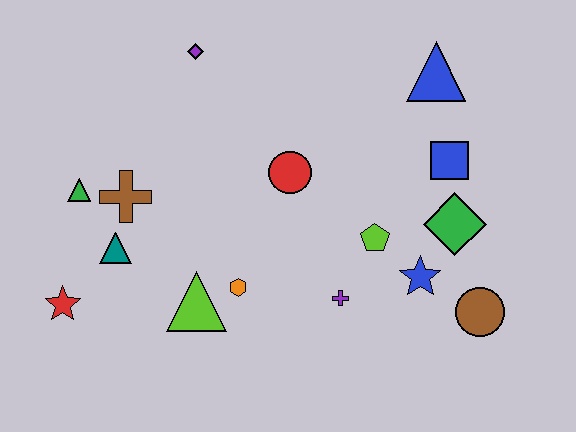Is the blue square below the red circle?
No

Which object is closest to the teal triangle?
The brown cross is closest to the teal triangle.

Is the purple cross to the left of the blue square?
Yes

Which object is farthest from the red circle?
The red star is farthest from the red circle.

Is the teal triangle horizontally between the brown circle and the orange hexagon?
No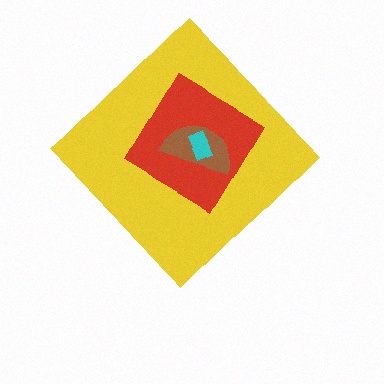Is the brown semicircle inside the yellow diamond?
Yes.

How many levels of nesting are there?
4.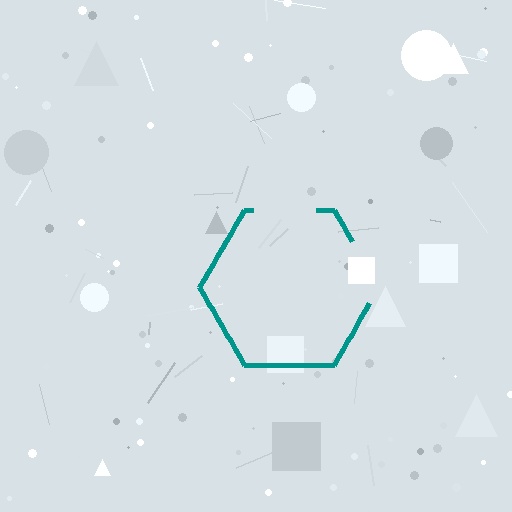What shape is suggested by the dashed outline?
The dashed outline suggests a hexagon.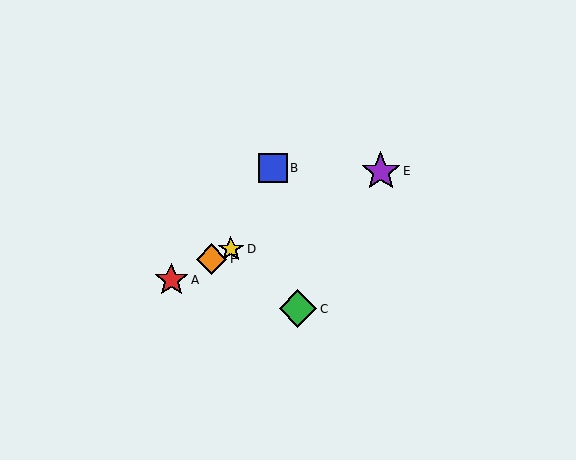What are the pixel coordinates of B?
Object B is at (273, 168).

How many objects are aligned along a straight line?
4 objects (A, D, E, F) are aligned along a straight line.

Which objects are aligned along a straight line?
Objects A, D, E, F are aligned along a straight line.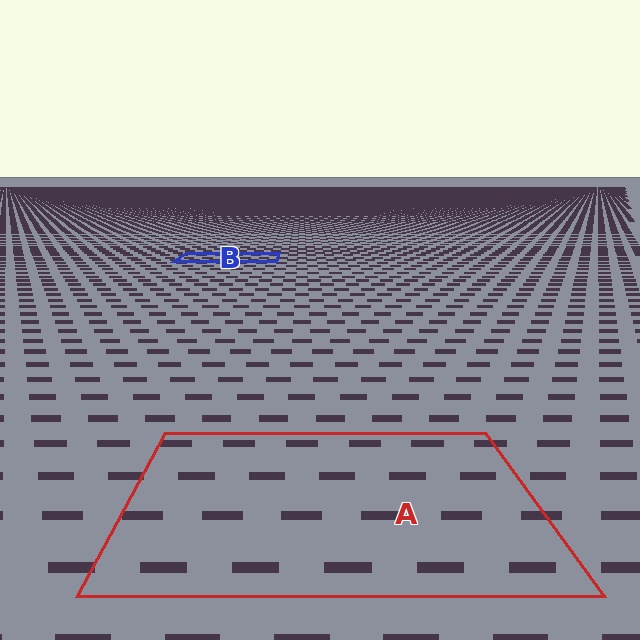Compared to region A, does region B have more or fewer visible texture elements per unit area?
Region B has more texture elements per unit area — they are packed more densely because it is farther away.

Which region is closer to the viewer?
Region A is closer. The texture elements there are larger and more spread out.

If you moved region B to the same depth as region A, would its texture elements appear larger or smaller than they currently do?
They would appear larger. At a closer depth, the same texture elements are projected at a bigger on-screen size.